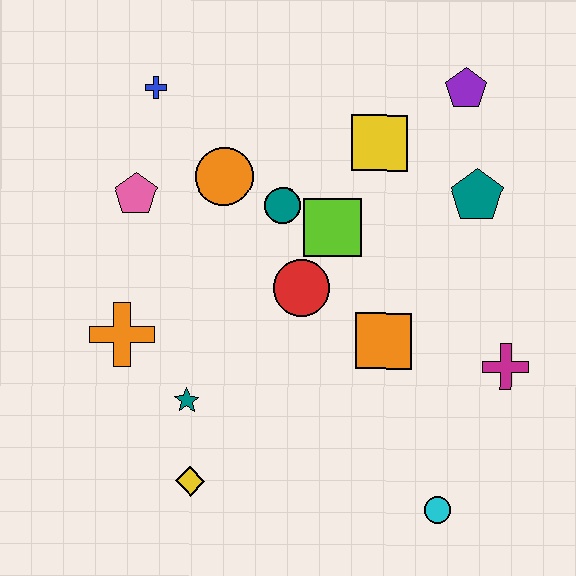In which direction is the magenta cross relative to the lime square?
The magenta cross is to the right of the lime square.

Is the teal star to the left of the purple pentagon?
Yes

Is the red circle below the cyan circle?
No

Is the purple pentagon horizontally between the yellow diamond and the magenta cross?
Yes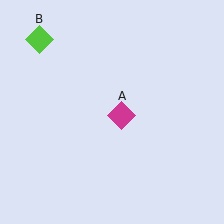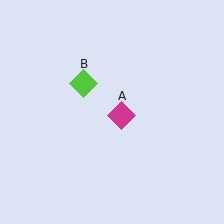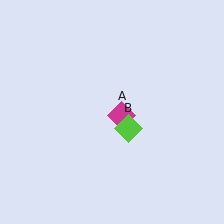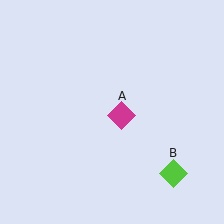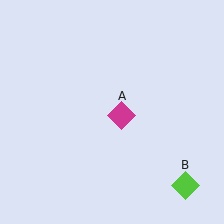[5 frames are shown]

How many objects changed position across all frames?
1 object changed position: lime diamond (object B).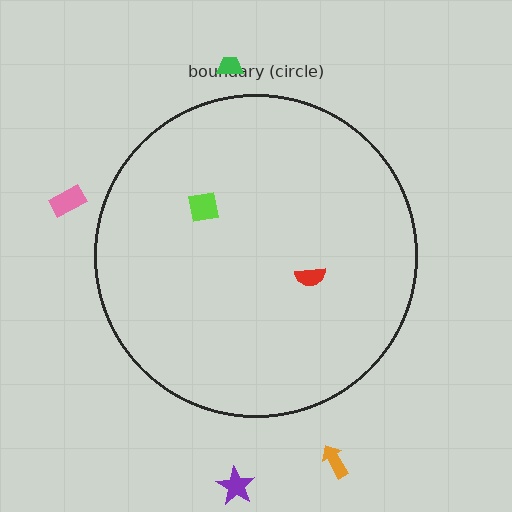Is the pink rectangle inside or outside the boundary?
Outside.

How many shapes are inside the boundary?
2 inside, 4 outside.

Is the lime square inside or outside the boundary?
Inside.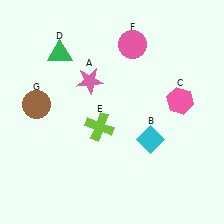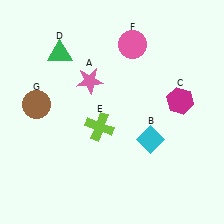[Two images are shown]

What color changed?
The hexagon (C) changed from pink in Image 1 to magenta in Image 2.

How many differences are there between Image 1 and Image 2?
There is 1 difference between the two images.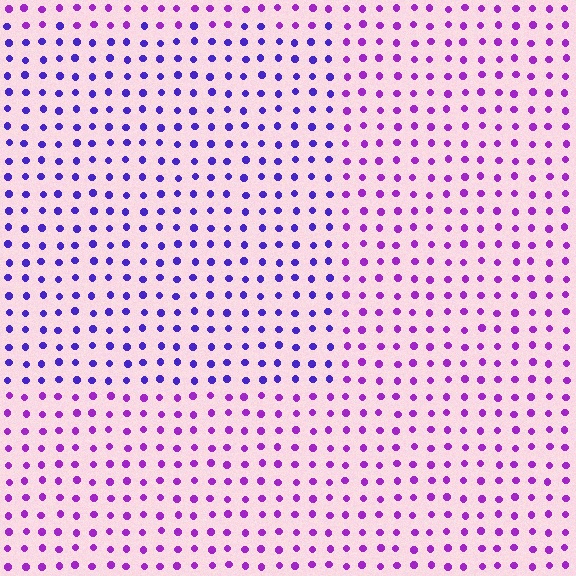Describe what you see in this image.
The image is filled with small purple elements in a uniform arrangement. A rectangle-shaped region is visible where the elements are tinted to a slightly different hue, forming a subtle color boundary.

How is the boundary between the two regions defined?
The boundary is defined purely by a slight shift in hue (about 34 degrees). Spacing, size, and orientation are identical on both sides.